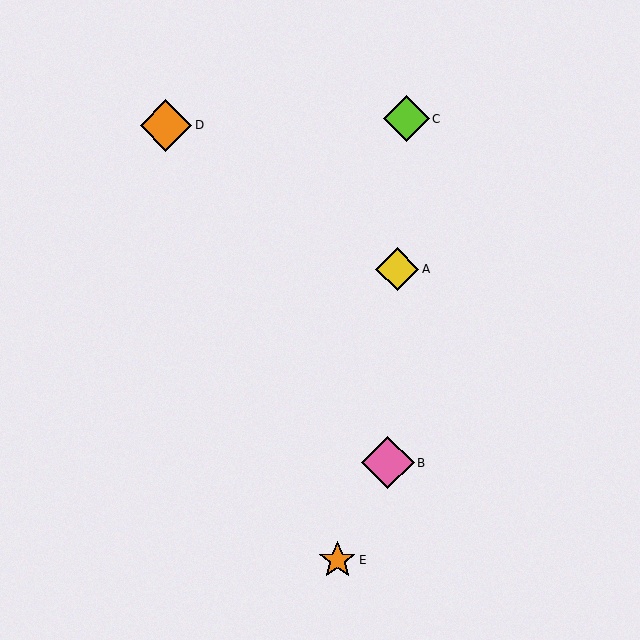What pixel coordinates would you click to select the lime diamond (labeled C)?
Click at (406, 119) to select the lime diamond C.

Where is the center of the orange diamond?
The center of the orange diamond is at (166, 125).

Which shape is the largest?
The pink diamond (labeled B) is the largest.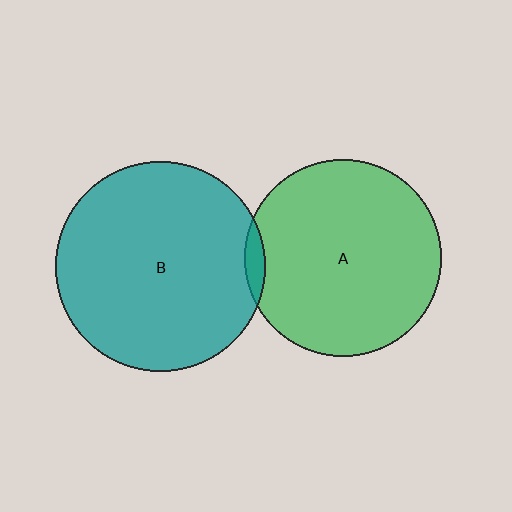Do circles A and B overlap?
Yes.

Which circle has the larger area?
Circle B (teal).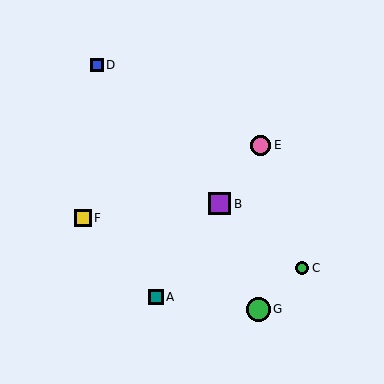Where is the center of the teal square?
The center of the teal square is at (156, 297).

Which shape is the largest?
The green circle (labeled G) is the largest.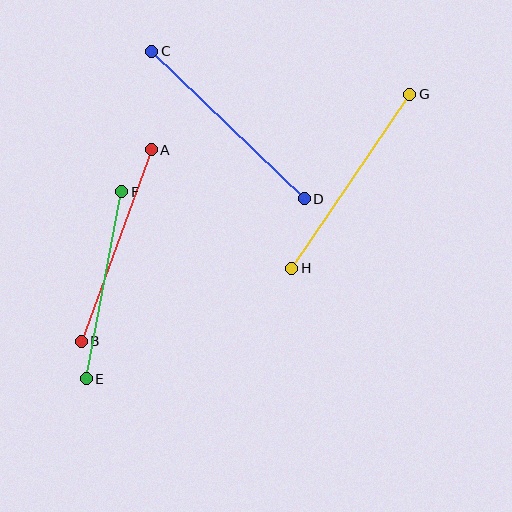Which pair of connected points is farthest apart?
Points C and D are farthest apart.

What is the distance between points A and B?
The distance is approximately 204 pixels.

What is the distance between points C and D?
The distance is approximately 212 pixels.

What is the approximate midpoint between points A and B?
The midpoint is at approximately (116, 246) pixels.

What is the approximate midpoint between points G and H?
The midpoint is at approximately (351, 181) pixels.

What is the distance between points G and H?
The distance is approximately 210 pixels.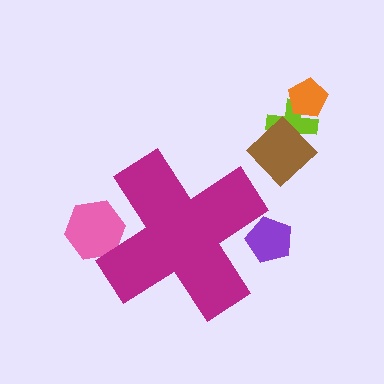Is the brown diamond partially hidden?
No, the brown diamond is fully visible.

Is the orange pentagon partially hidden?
No, the orange pentagon is fully visible.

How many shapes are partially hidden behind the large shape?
2 shapes are partially hidden.